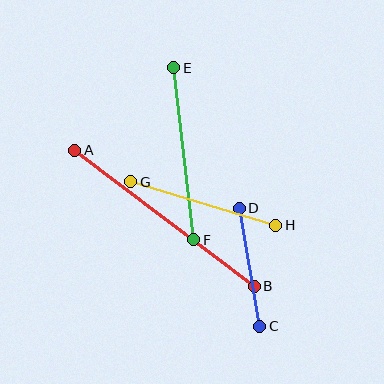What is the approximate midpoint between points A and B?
The midpoint is at approximately (165, 218) pixels.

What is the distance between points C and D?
The distance is approximately 120 pixels.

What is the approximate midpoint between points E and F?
The midpoint is at approximately (184, 154) pixels.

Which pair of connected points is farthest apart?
Points A and B are farthest apart.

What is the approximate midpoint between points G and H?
The midpoint is at approximately (203, 203) pixels.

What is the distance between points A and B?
The distance is approximately 225 pixels.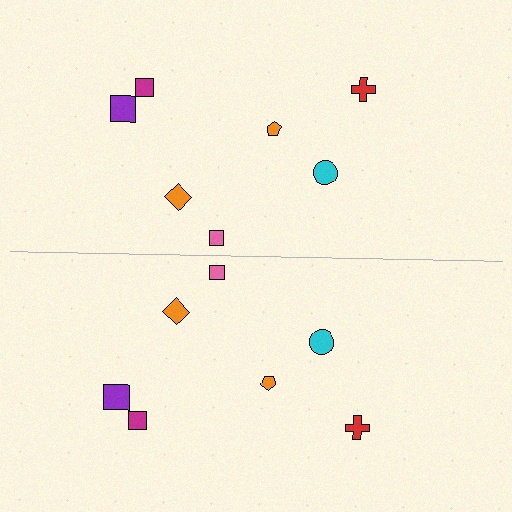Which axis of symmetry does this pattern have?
The pattern has a horizontal axis of symmetry running through the center of the image.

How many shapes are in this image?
There are 14 shapes in this image.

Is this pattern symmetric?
Yes, this pattern has bilateral (reflection) symmetry.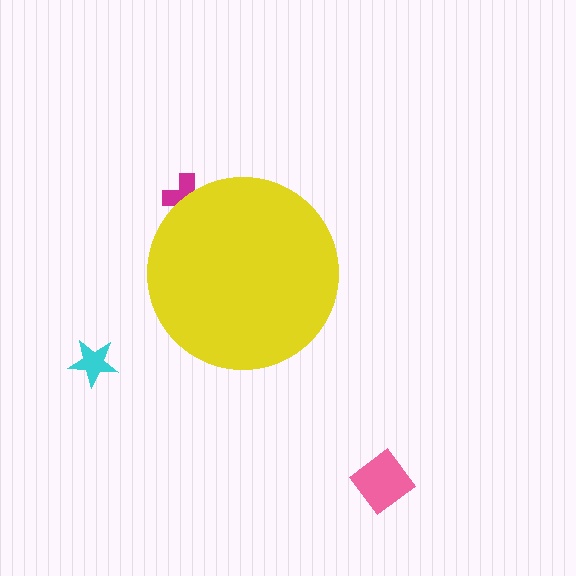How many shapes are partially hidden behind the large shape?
1 shape is partially hidden.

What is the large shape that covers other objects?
A yellow circle.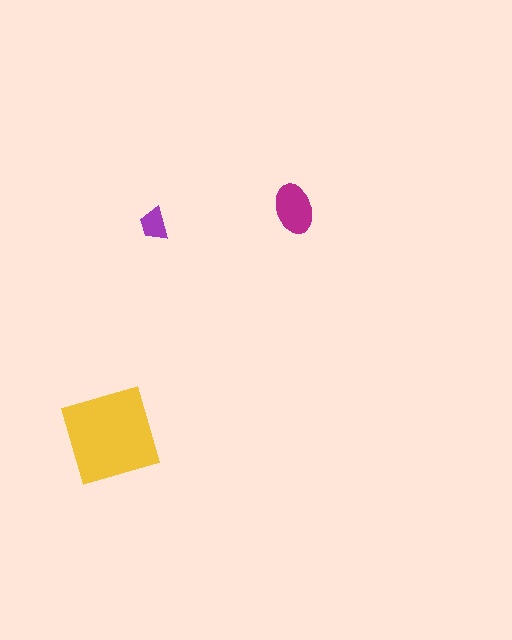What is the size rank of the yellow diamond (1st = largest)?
1st.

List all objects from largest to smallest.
The yellow diamond, the magenta ellipse, the purple trapezoid.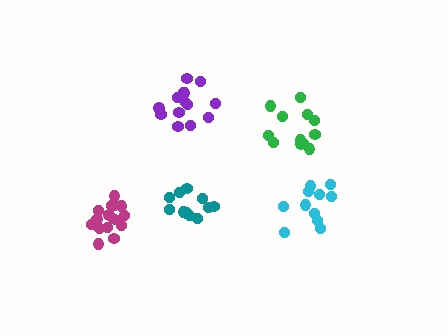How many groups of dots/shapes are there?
There are 5 groups.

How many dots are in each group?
Group 1: 16 dots, Group 2: 12 dots, Group 3: 11 dots, Group 4: 14 dots, Group 5: 11 dots (64 total).